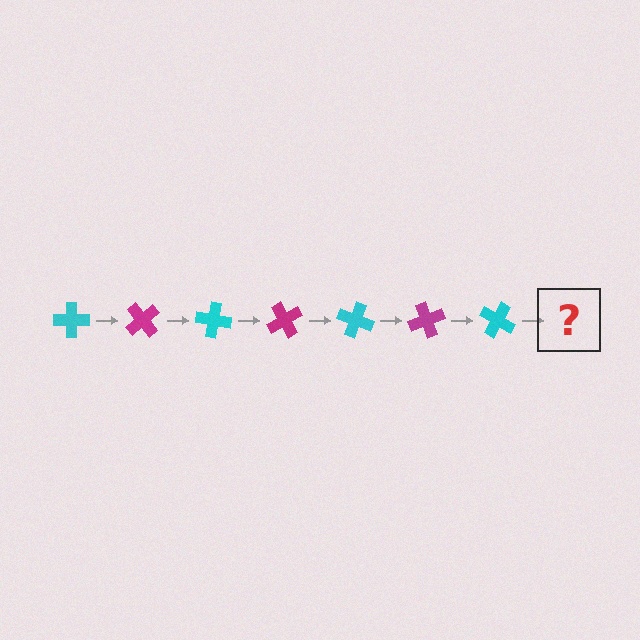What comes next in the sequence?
The next element should be a magenta cross, rotated 350 degrees from the start.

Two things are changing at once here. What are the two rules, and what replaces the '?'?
The two rules are that it rotates 50 degrees each step and the color cycles through cyan and magenta. The '?' should be a magenta cross, rotated 350 degrees from the start.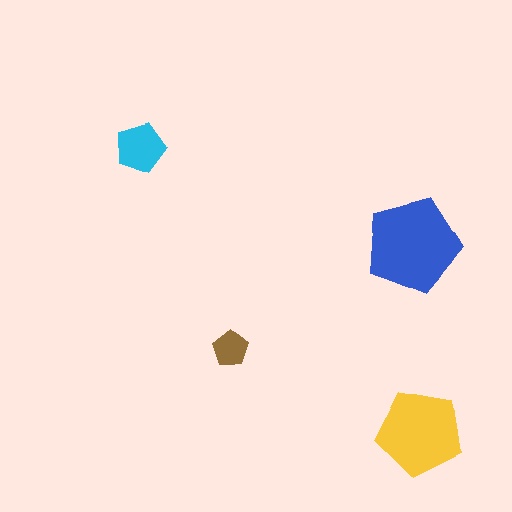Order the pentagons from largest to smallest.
the blue one, the yellow one, the cyan one, the brown one.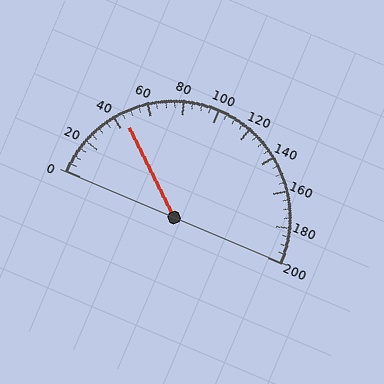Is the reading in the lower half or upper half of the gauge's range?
The reading is in the lower half of the range (0 to 200).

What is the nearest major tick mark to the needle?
The nearest major tick mark is 40.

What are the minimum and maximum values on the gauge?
The gauge ranges from 0 to 200.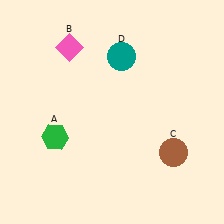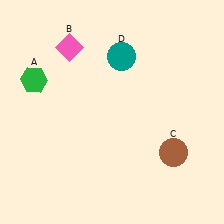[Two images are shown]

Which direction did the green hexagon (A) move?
The green hexagon (A) moved up.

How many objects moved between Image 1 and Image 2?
1 object moved between the two images.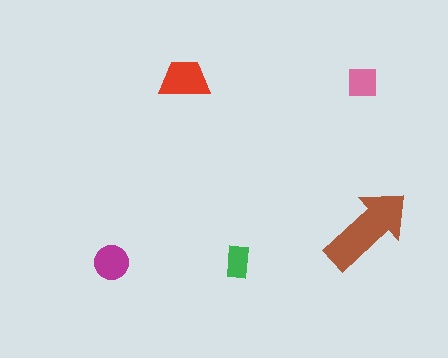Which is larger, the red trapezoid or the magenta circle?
The red trapezoid.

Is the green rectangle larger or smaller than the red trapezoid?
Smaller.